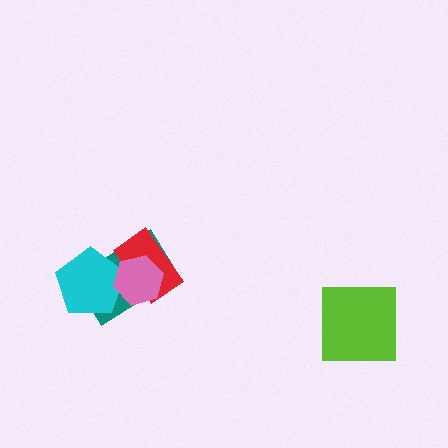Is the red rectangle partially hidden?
Yes, it is partially covered by another shape.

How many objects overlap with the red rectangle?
3 objects overlap with the red rectangle.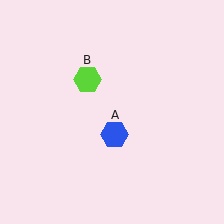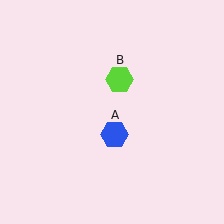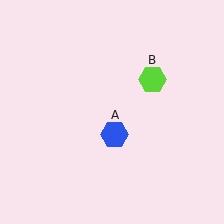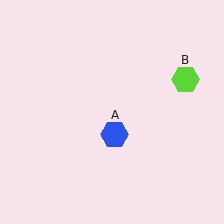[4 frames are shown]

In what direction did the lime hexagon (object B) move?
The lime hexagon (object B) moved right.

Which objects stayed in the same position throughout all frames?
Blue hexagon (object A) remained stationary.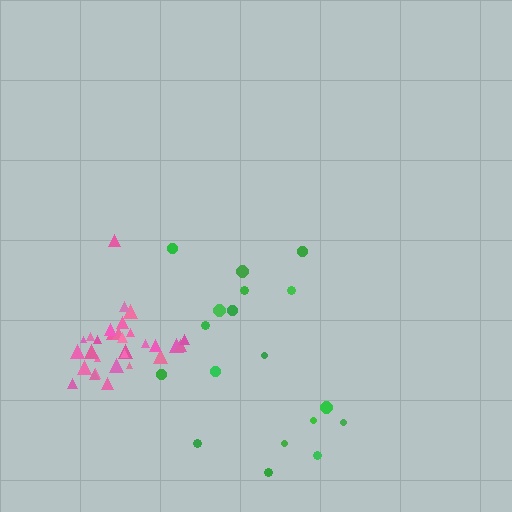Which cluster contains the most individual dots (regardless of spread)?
Pink (31).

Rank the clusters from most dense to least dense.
pink, green.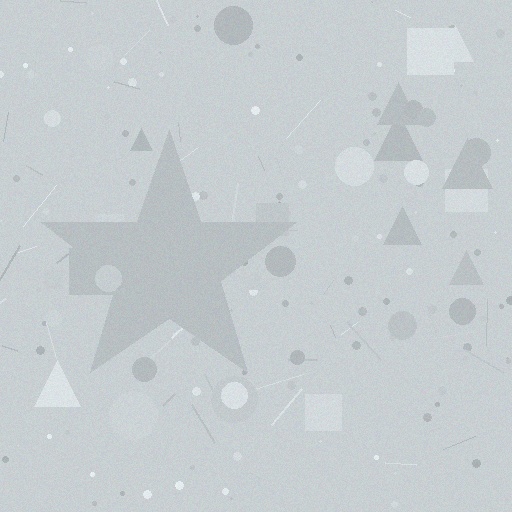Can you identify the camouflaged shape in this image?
The camouflaged shape is a star.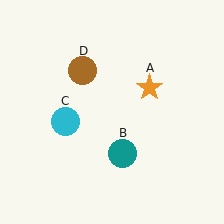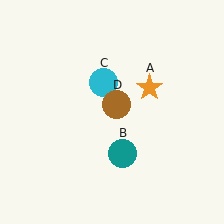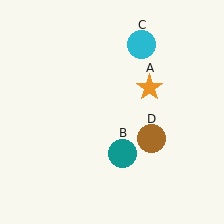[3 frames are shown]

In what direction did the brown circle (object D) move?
The brown circle (object D) moved down and to the right.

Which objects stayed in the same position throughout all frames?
Orange star (object A) and teal circle (object B) remained stationary.